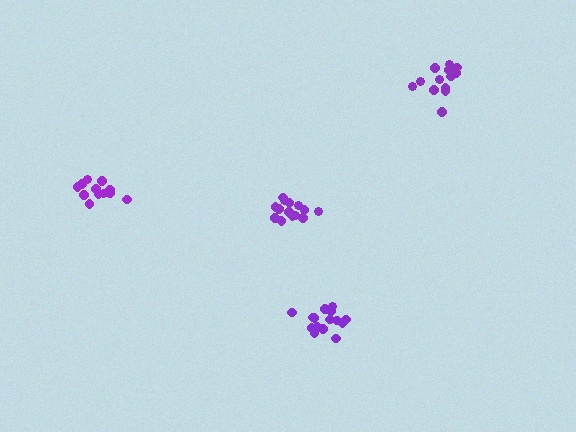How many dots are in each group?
Group 1: 16 dots, Group 2: 13 dots, Group 3: 14 dots, Group 4: 14 dots (57 total).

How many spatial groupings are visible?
There are 4 spatial groupings.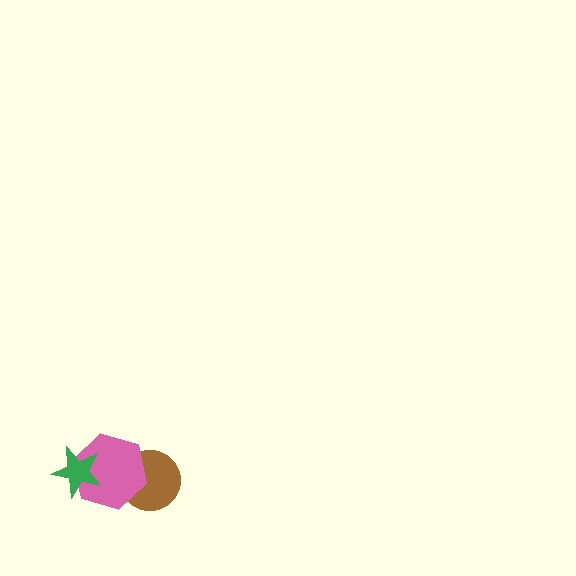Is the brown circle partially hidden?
Yes, it is partially covered by another shape.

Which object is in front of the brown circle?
The pink hexagon is in front of the brown circle.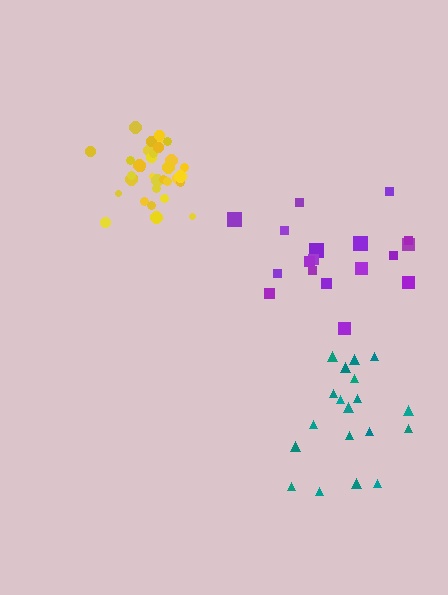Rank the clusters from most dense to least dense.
yellow, teal, purple.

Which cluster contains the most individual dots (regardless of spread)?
Yellow (34).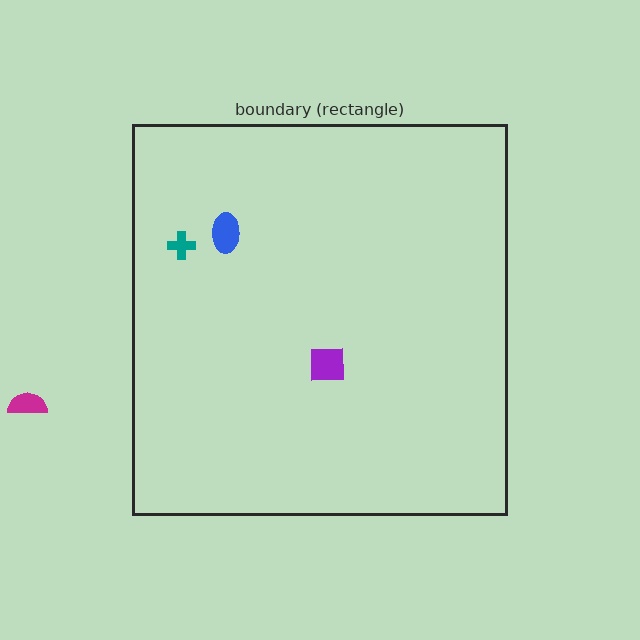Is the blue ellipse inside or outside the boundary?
Inside.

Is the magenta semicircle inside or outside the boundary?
Outside.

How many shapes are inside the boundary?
3 inside, 1 outside.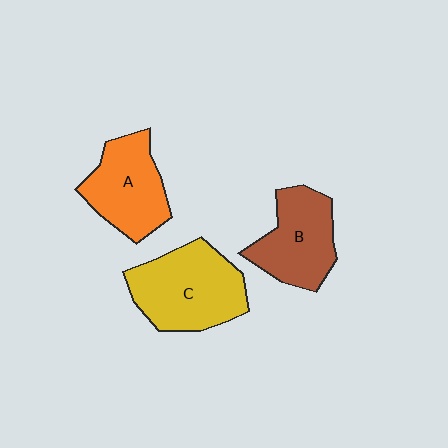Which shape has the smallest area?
Shape B (brown).